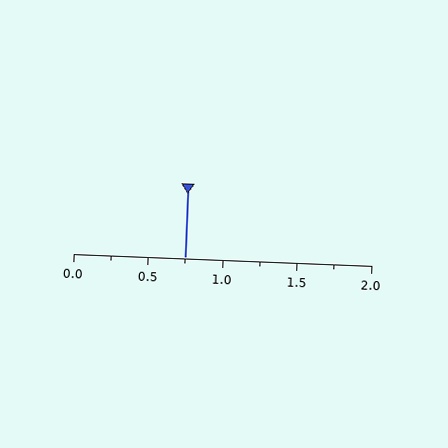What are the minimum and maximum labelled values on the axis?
The axis runs from 0.0 to 2.0.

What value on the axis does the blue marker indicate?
The marker indicates approximately 0.75.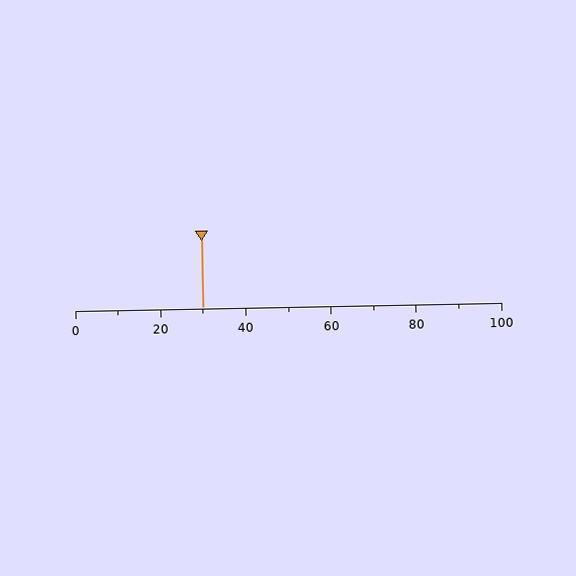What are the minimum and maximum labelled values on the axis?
The axis runs from 0 to 100.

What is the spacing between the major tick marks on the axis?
The major ticks are spaced 20 apart.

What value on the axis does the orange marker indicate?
The marker indicates approximately 30.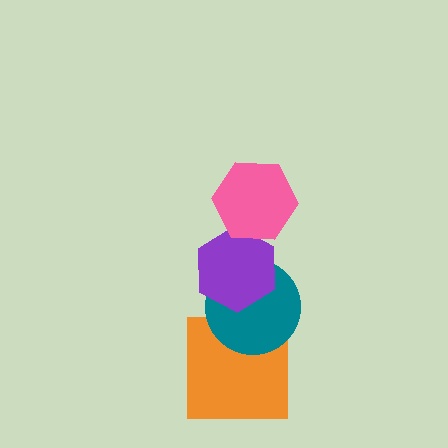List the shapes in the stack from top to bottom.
From top to bottom: the pink hexagon, the purple hexagon, the teal circle, the orange square.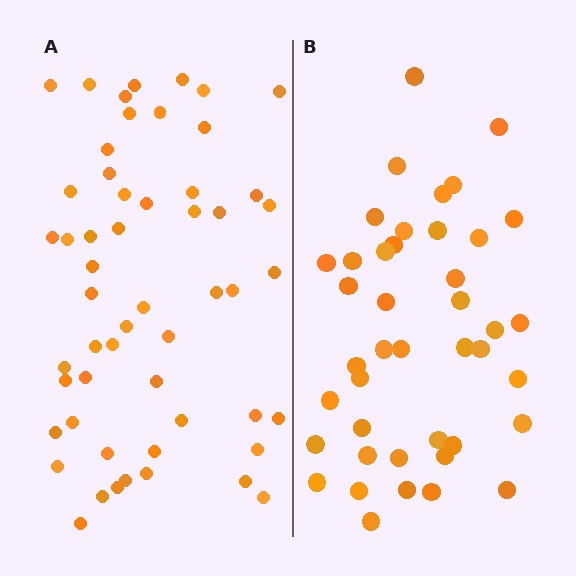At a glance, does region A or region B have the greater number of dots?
Region A (the left region) has more dots.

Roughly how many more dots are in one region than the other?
Region A has roughly 12 or so more dots than region B.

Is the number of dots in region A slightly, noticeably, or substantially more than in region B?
Region A has noticeably more, but not dramatically so. The ratio is roughly 1.3 to 1.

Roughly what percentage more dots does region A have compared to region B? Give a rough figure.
About 30% more.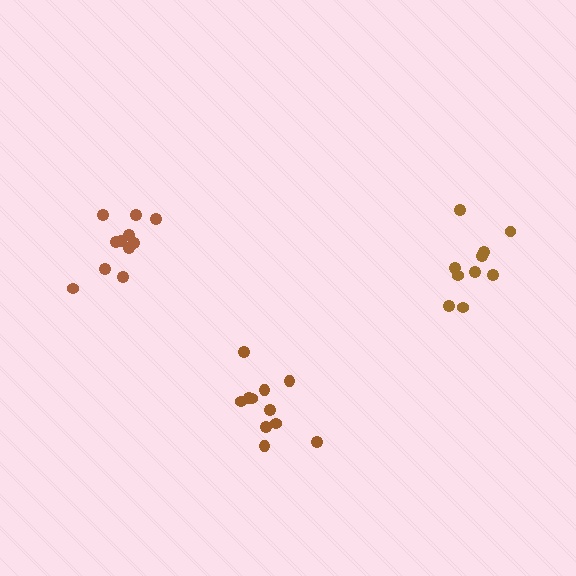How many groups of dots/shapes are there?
There are 3 groups.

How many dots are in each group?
Group 1: 11 dots, Group 2: 11 dots, Group 3: 10 dots (32 total).